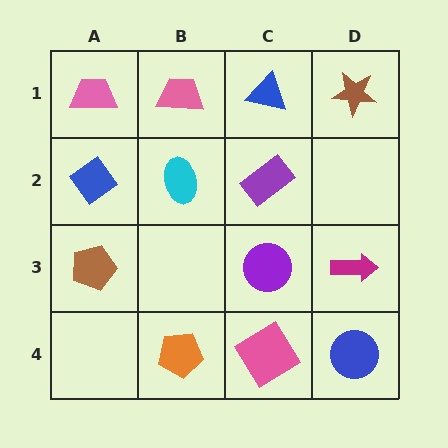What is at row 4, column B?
An orange pentagon.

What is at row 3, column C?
A purple circle.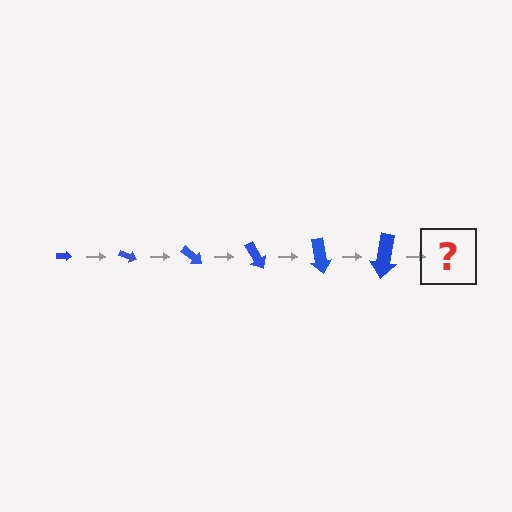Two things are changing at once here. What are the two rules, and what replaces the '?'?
The two rules are that the arrow grows larger each step and it rotates 20 degrees each step. The '?' should be an arrow, larger than the previous one and rotated 120 degrees from the start.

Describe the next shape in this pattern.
It should be an arrow, larger than the previous one and rotated 120 degrees from the start.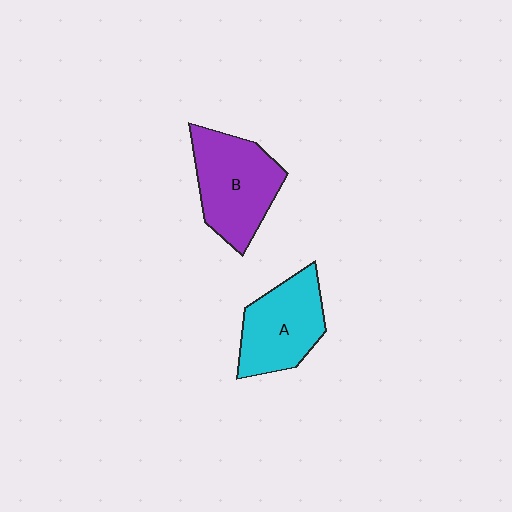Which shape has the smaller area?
Shape A (cyan).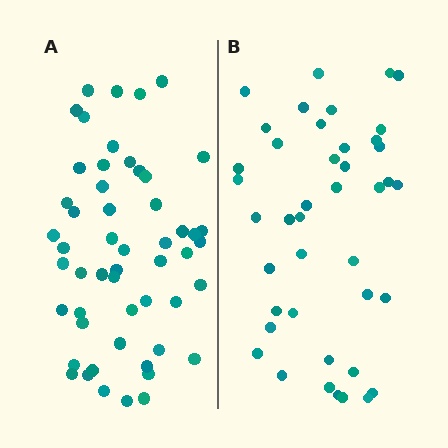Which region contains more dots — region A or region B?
Region A (the left region) has more dots.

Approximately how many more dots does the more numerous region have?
Region A has roughly 12 or so more dots than region B.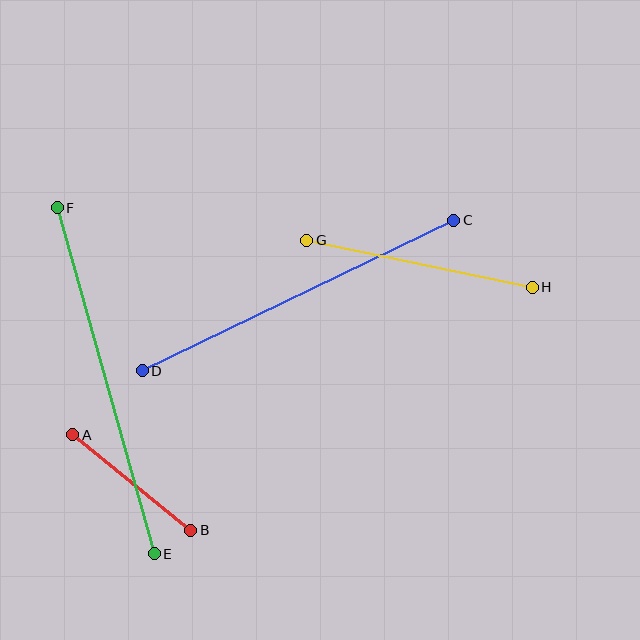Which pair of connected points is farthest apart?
Points E and F are farthest apart.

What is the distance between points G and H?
The distance is approximately 231 pixels.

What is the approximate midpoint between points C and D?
The midpoint is at approximately (298, 296) pixels.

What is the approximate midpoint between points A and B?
The midpoint is at approximately (132, 483) pixels.